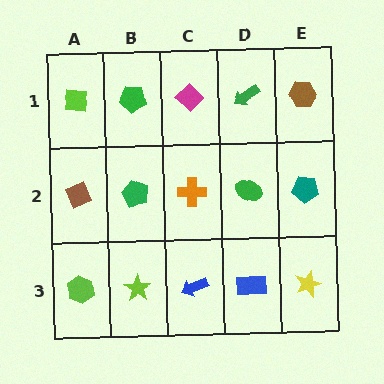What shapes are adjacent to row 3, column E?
A teal pentagon (row 2, column E), a blue rectangle (row 3, column D).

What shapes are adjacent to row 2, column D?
A green arrow (row 1, column D), a blue rectangle (row 3, column D), an orange cross (row 2, column C), a teal pentagon (row 2, column E).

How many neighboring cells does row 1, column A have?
2.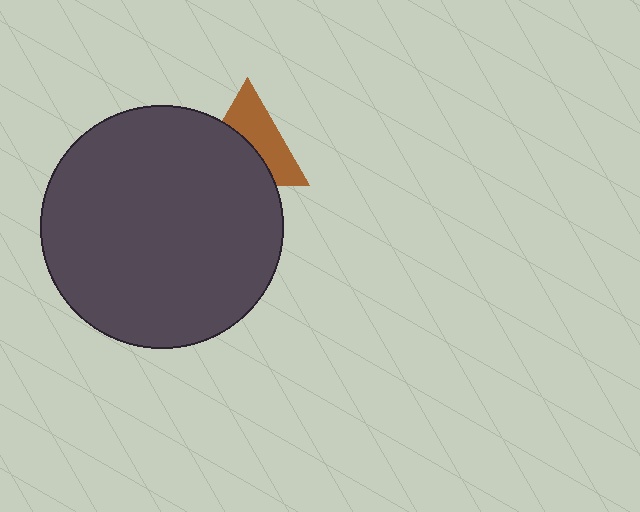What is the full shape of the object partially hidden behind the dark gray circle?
The partially hidden object is a brown triangle.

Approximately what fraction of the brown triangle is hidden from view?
Roughly 50% of the brown triangle is hidden behind the dark gray circle.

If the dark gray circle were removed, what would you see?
You would see the complete brown triangle.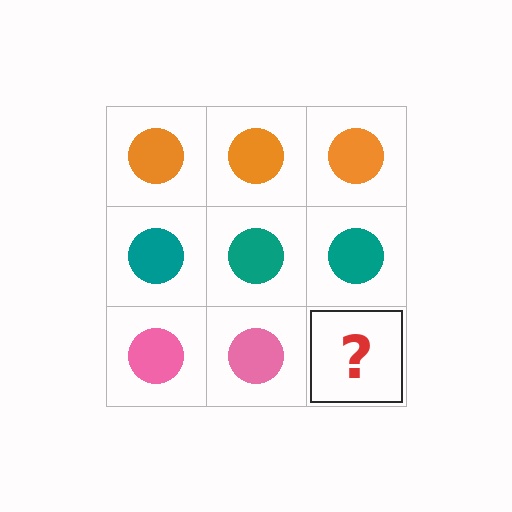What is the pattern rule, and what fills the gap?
The rule is that each row has a consistent color. The gap should be filled with a pink circle.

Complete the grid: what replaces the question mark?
The question mark should be replaced with a pink circle.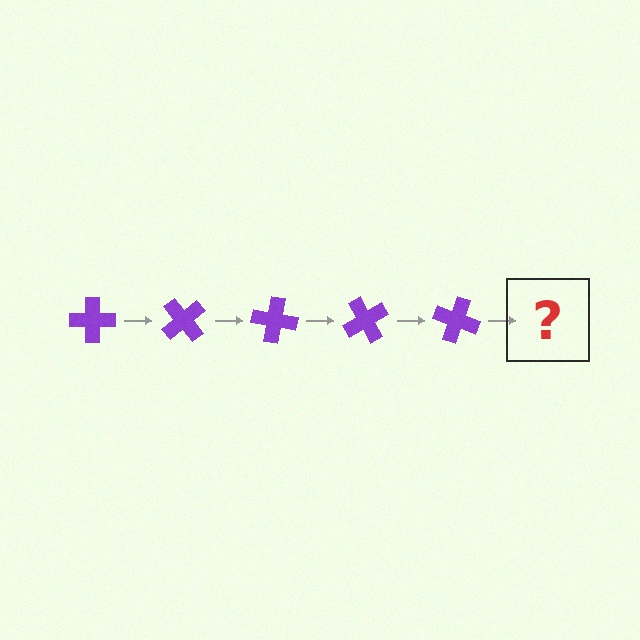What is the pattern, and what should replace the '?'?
The pattern is that the cross rotates 50 degrees each step. The '?' should be a purple cross rotated 250 degrees.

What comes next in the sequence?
The next element should be a purple cross rotated 250 degrees.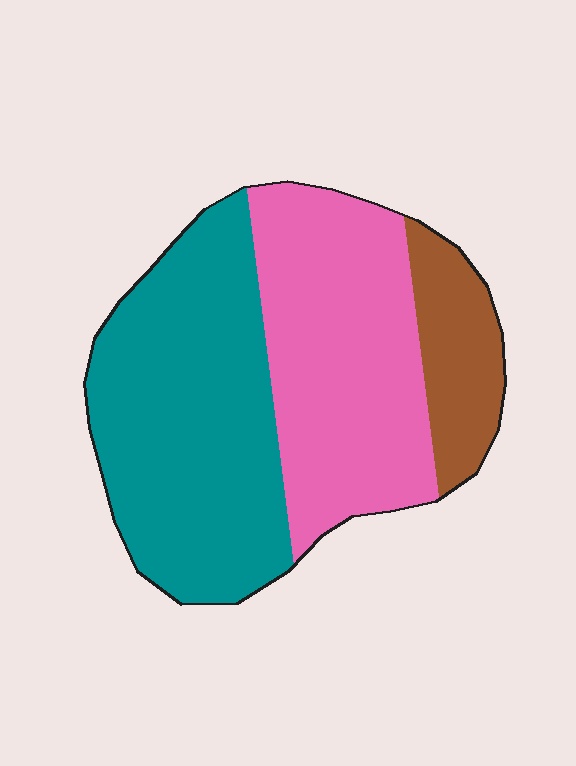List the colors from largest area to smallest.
From largest to smallest: teal, pink, brown.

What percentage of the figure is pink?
Pink takes up about two fifths (2/5) of the figure.